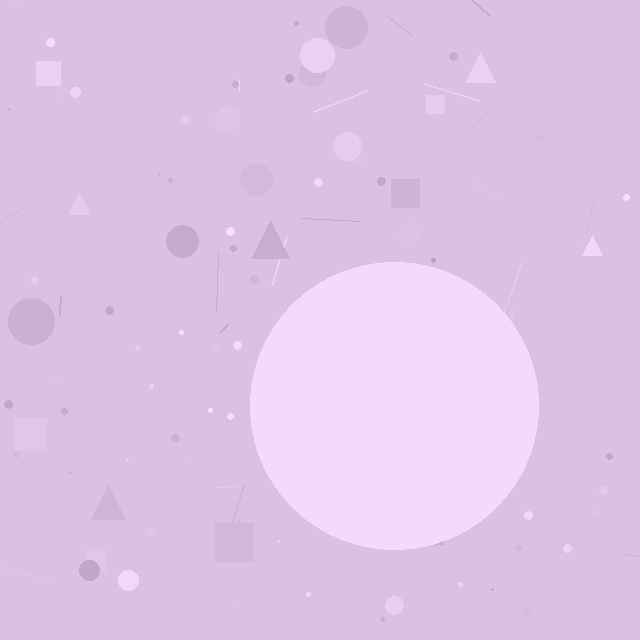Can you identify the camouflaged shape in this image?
The camouflaged shape is a circle.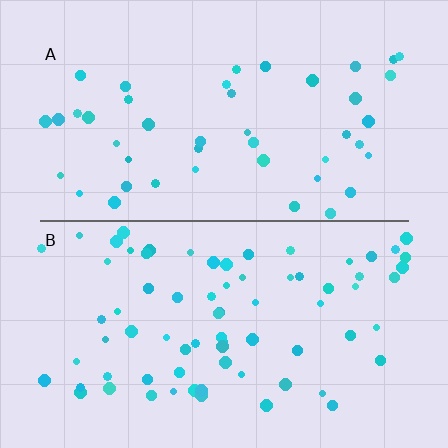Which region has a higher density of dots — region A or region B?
B (the bottom).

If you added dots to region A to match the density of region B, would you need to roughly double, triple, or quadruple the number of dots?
Approximately double.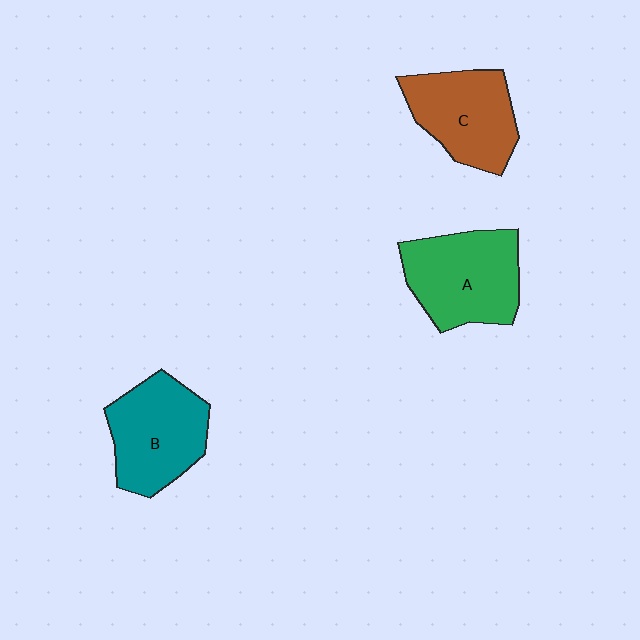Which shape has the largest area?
Shape A (green).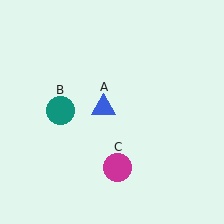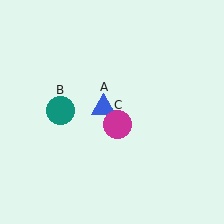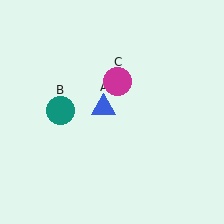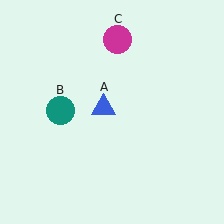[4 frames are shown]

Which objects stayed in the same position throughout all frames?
Blue triangle (object A) and teal circle (object B) remained stationary.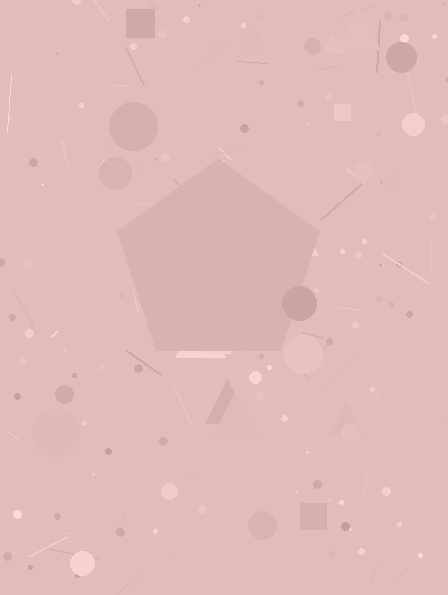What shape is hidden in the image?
A pentagon is hidden in the image.